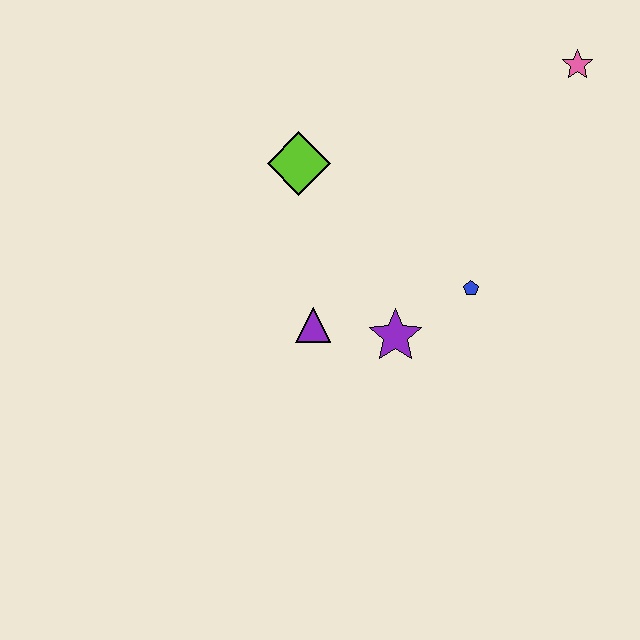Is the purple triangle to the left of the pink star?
Yes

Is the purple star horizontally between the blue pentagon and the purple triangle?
Yes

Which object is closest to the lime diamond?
The purple triangle is closest to the lime diamond.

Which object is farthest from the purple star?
The pink star is farthest from the purple star.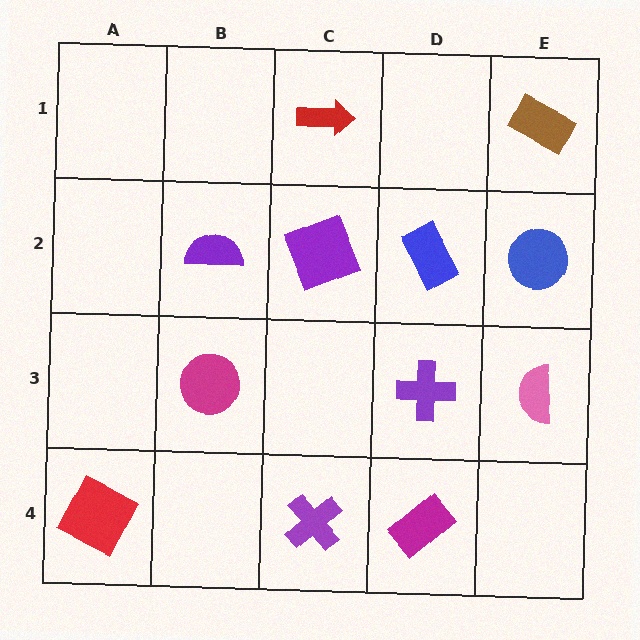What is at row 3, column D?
A purple cross.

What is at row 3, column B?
A magenta circle.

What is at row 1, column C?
A red arrow.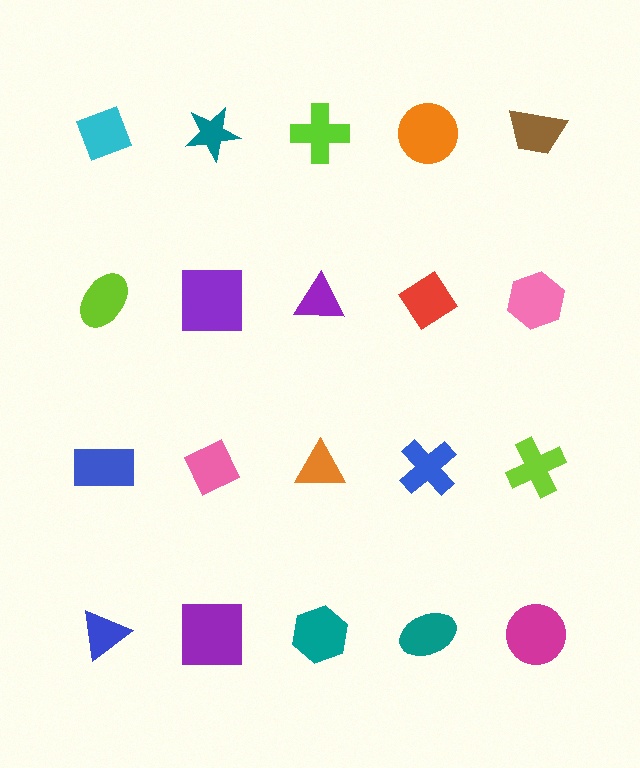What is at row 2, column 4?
A red diamond.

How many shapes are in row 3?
5 shapes.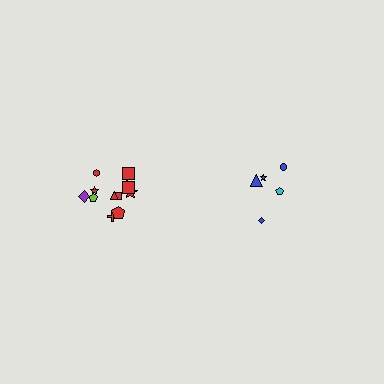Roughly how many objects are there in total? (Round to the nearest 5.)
Roughly 15 objects in total.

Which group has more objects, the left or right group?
The left group.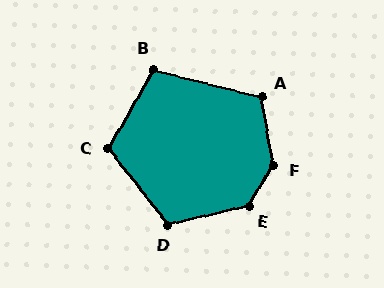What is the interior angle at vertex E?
Approximately 134 degrees (obtuse).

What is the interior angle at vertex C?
Approximately 112 degrees (obtuse).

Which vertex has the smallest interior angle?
B, at approximately 106 degrees.